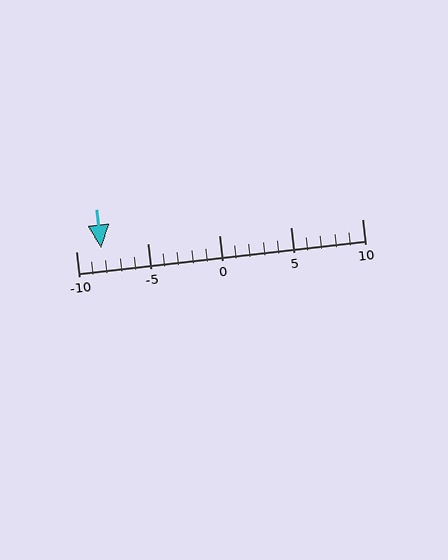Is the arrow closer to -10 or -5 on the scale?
The arrow is closer to -10.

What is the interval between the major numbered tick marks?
The major tick marks are spaced 5 units apart.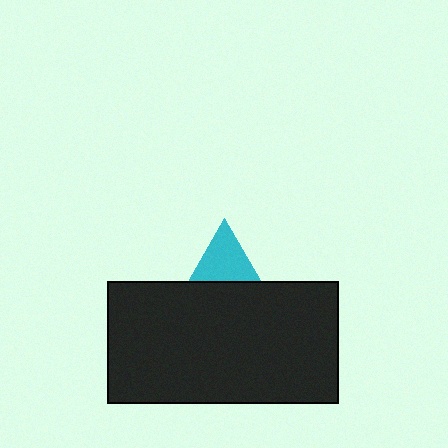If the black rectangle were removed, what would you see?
You would see the complete cyan triangle.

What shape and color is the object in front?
The object in front is a black rectangle.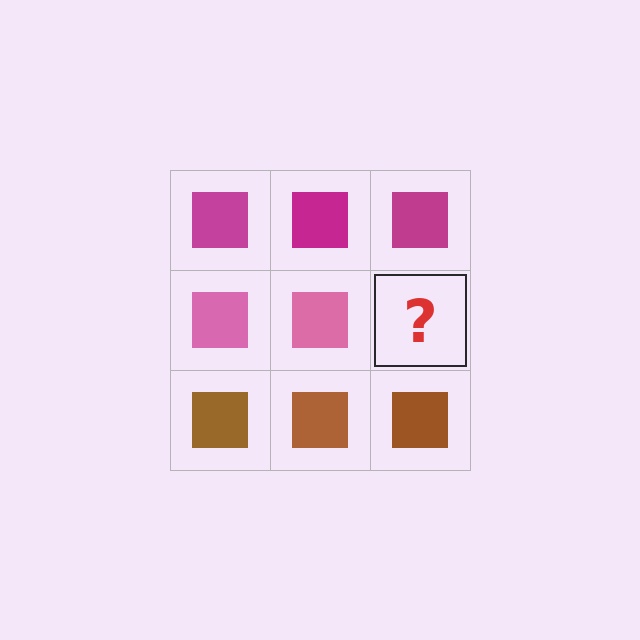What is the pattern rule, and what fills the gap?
The rule is that each row has a consistent color. The gap should be filled with a pink square.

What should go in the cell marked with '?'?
The missing cell should contain a pink square.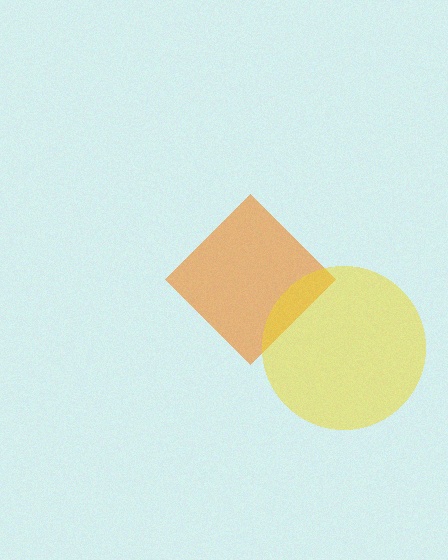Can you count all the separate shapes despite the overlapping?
Yes, there are 2 separate shapes.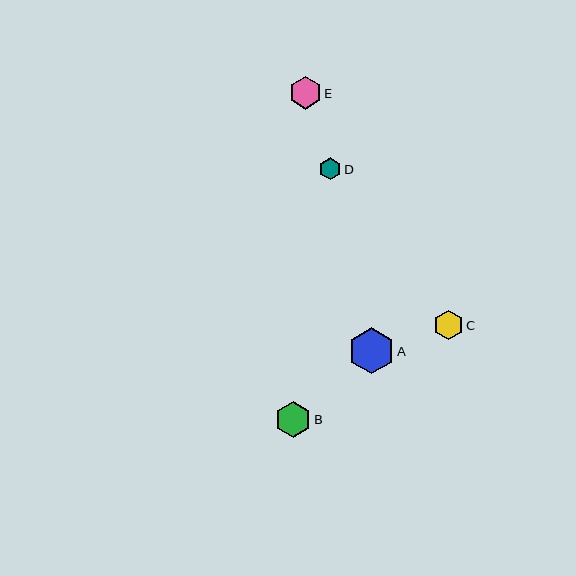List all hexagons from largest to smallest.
From largest to smallest: A, B, E, C, D.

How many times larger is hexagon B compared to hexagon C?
Hexagon B is approximately 1.2 times the size of hexagon C.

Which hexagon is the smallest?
Hexagon D is the smallest with a size of approximately 22 pixels.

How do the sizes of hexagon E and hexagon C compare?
Hexagon E and hexagon C are approximately the same size.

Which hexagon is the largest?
Hexagon A is the largest with a size of approximately 46 pixels.